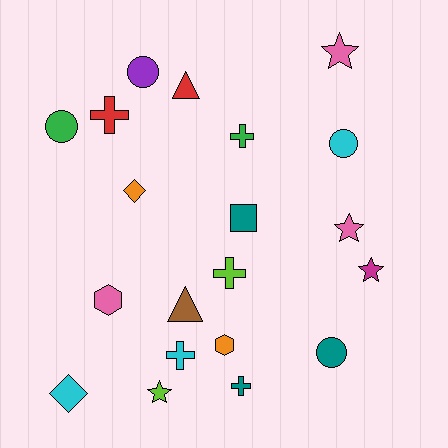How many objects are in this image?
There are 20 objects.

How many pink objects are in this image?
There are 3 pink objects.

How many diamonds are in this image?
There are 2 diamonds.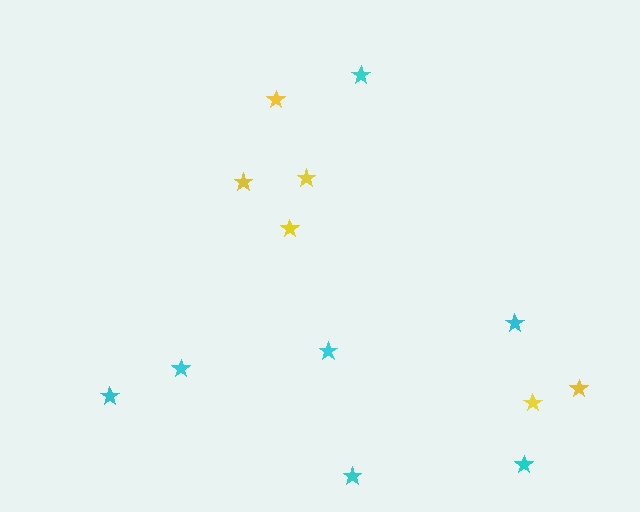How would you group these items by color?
There are 2 groups: one group of cyan stars (7) and one group of yellow stars (6).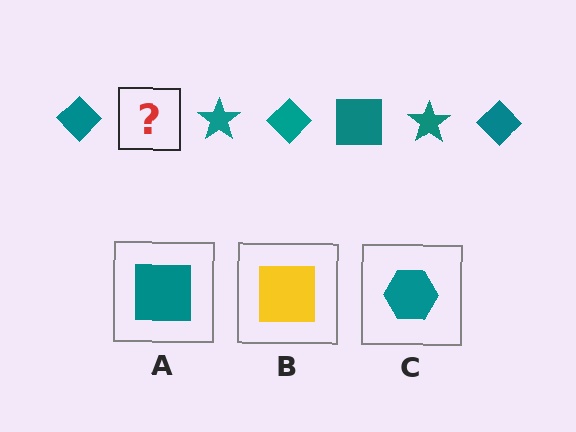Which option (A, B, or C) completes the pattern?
A.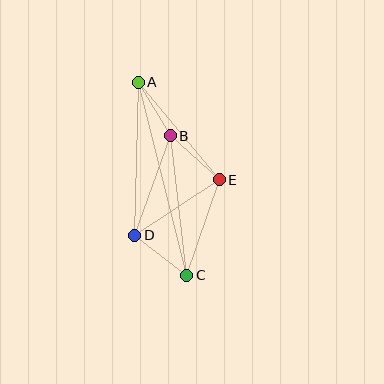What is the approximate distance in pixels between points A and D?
The distance between A and D is approximately 153 pixels.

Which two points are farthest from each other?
Points A and C are farthest from each other.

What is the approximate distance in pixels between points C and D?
The distance between C and D is approximately 65 pixels.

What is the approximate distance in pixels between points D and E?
The distance between D and E is approximately 101 pixels.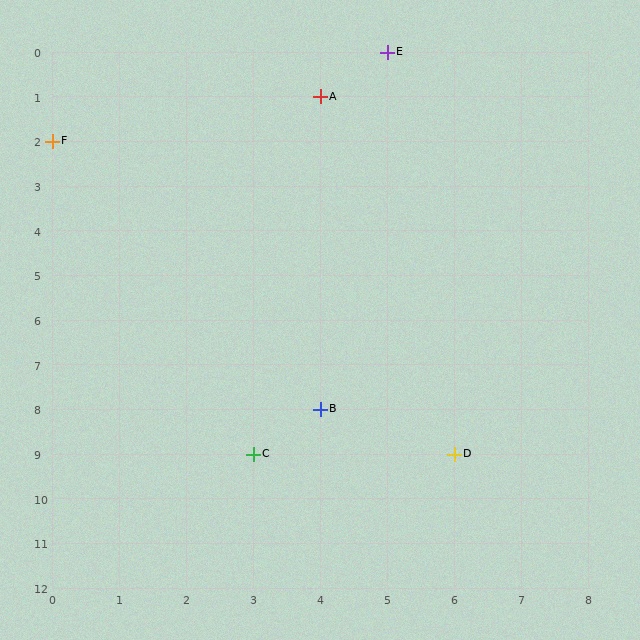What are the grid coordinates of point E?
Point E is at grid coordinates (5, 0).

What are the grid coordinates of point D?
Point D is at grid coordinates (6, 9).